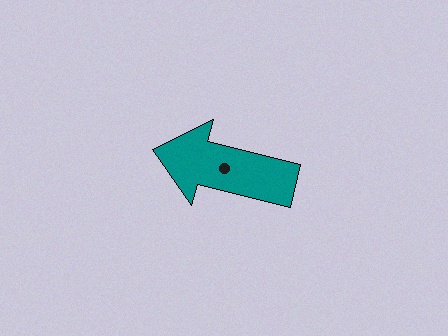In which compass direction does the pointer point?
West.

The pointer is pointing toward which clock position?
Roughly 9 o'clock.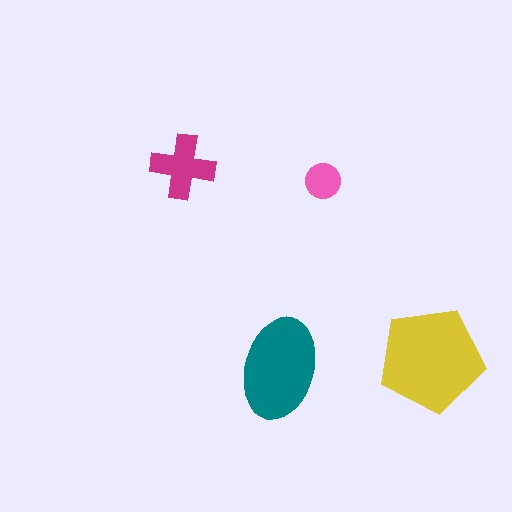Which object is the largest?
The yellow pentagon.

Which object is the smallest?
The pink circle.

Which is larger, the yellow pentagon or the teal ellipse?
The yellow pentagon.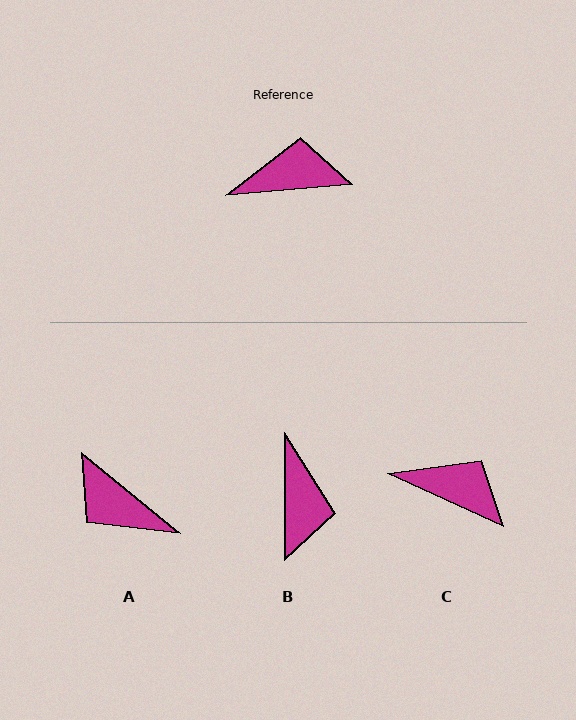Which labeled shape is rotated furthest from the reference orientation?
A, about 136 degrees away.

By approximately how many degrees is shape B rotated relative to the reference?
Approximately 95 degrees clockwise.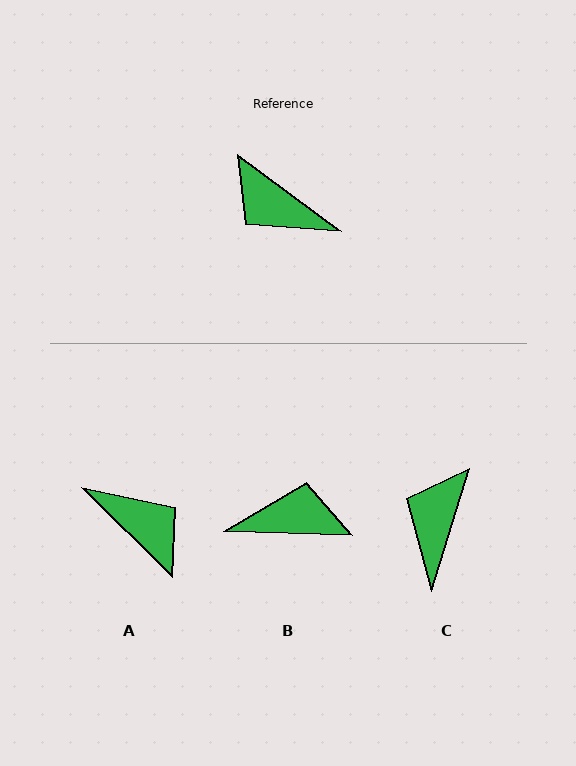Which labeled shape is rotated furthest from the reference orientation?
A, about 172 degrees away.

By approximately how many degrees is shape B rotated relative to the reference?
Approximately 145 degrees clockwise.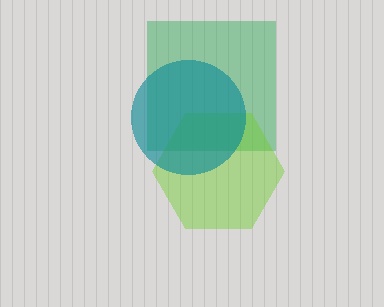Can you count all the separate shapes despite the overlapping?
Yes, there are 3 separate shapes.